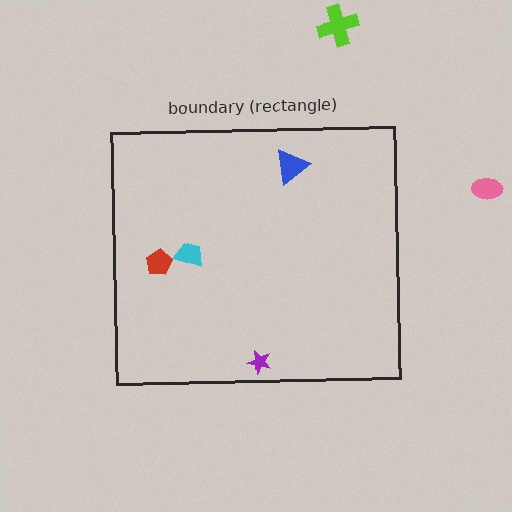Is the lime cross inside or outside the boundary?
Outside.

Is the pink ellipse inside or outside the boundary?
Outside.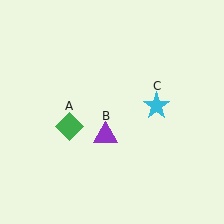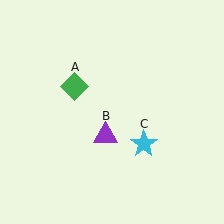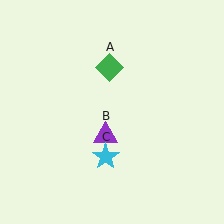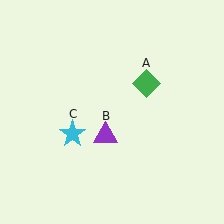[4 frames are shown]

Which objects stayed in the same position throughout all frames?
Purple triangle (object B) remained stationary.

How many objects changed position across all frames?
2 objects changed position: green diamond (object A), cyan star (object C).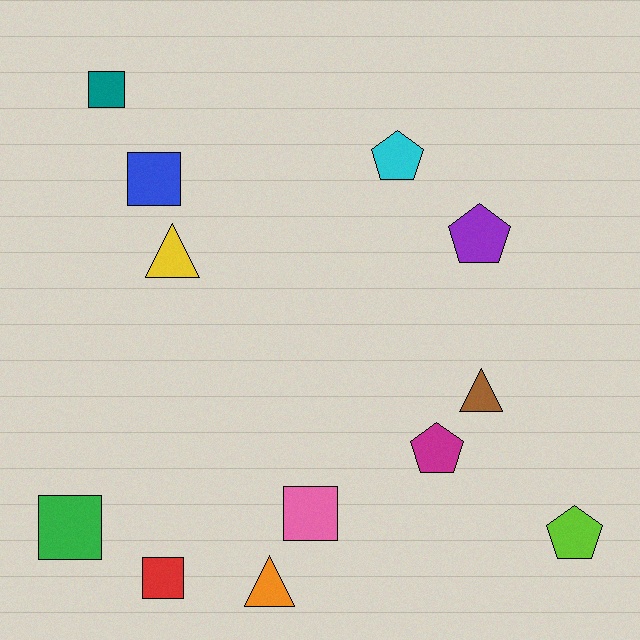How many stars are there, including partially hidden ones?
There are no stars.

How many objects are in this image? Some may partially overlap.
There are 12 objects.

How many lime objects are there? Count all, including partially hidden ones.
There is 1 lime object.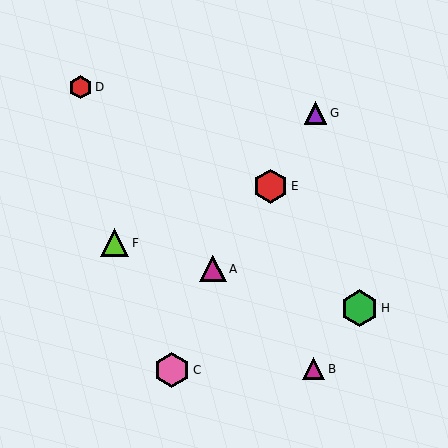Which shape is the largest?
The green hexagon (labeled H) is the largest.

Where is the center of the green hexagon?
The center of the green hexagon is at (360, 308).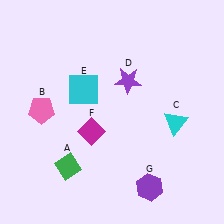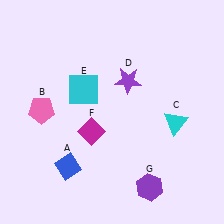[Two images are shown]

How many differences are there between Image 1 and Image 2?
There is 1 difference between the two images.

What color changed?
The diamond (A) changed from green in Image 1 to blue in Image 2.